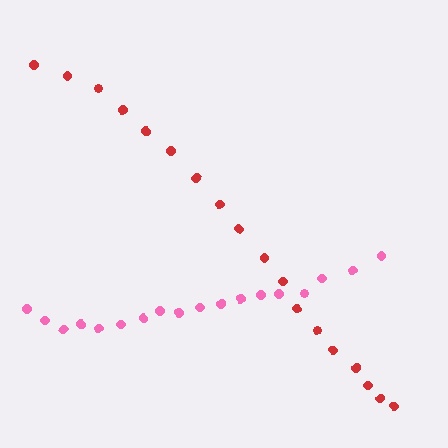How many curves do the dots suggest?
There are 2 distinct paths.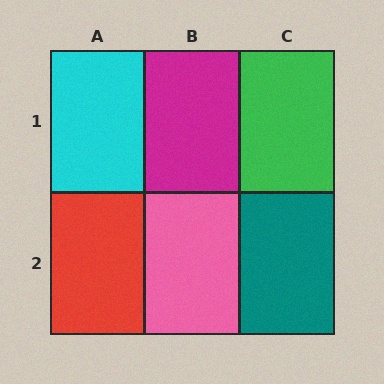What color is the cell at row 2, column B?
Pink.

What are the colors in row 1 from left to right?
Cyan, magenta, green.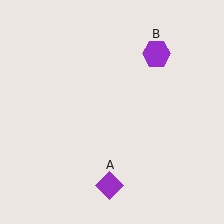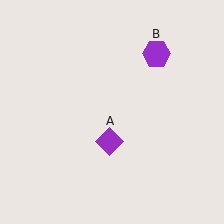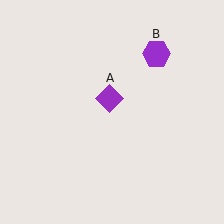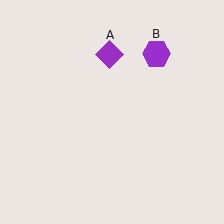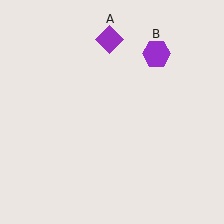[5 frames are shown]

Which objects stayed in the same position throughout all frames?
Purple hexagon (object B) remained stationary.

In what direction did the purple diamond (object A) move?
The purple diamond (object A) moved up.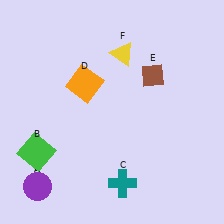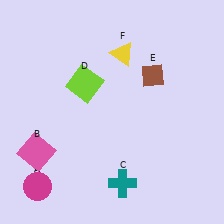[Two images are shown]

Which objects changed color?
A changed from purple to magenta. B changed from green to pink. D changed from orange to lime.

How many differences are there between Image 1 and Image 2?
There are 3 differences between the two images.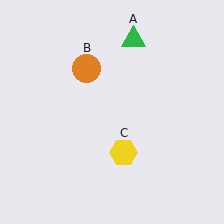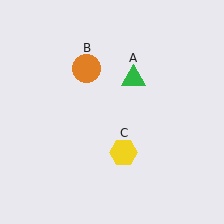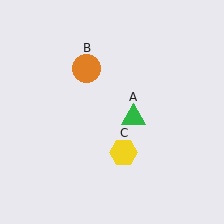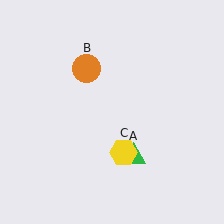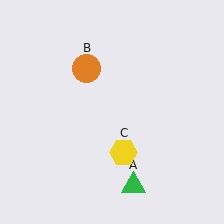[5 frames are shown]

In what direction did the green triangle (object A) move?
The green triangle (object A) moved down.